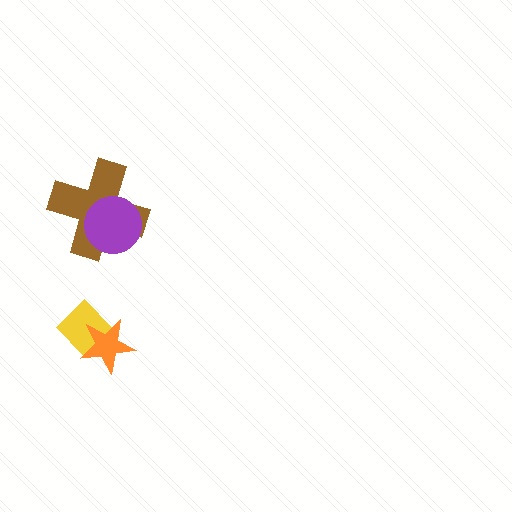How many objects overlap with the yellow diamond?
1 object overlaps with the yellow diamond.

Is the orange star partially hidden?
No, no other shape covers it.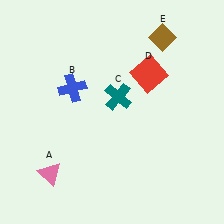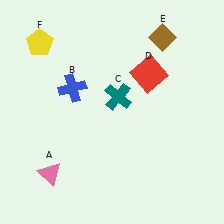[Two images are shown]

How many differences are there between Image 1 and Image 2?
There is 1 difference between the two images.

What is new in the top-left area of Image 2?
A yellow pentagon (F) was added in the top-left area of Image 2.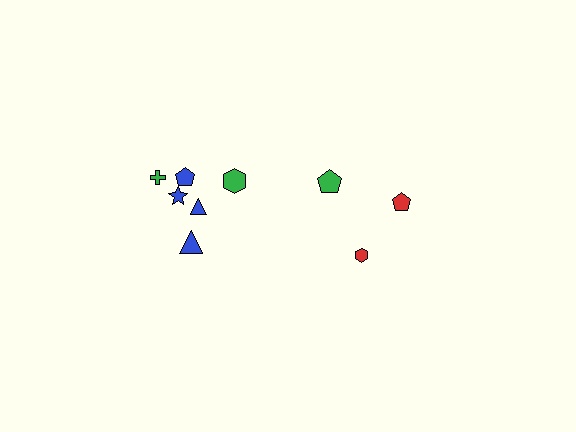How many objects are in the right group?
There are 3 objects.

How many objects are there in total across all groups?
There are 9 objects.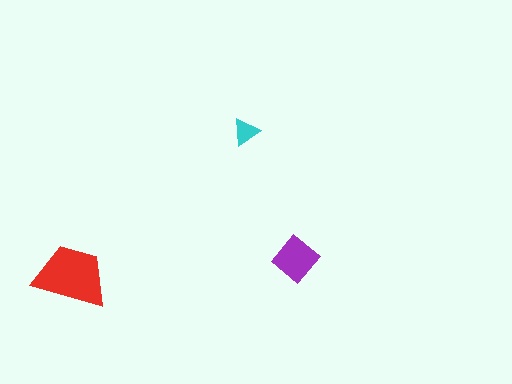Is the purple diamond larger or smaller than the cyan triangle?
Larger.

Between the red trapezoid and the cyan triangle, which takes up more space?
The red trapezoid.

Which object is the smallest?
The cyan triangle.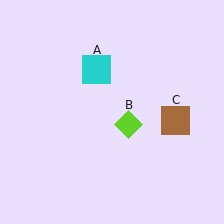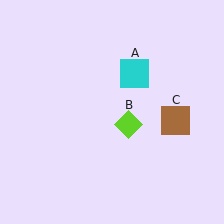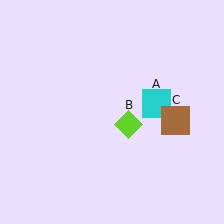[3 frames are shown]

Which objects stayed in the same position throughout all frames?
Lime diamond (object B) and brown square (object C) remained stationary.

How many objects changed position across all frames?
1 object changed position: cyan square (object A).